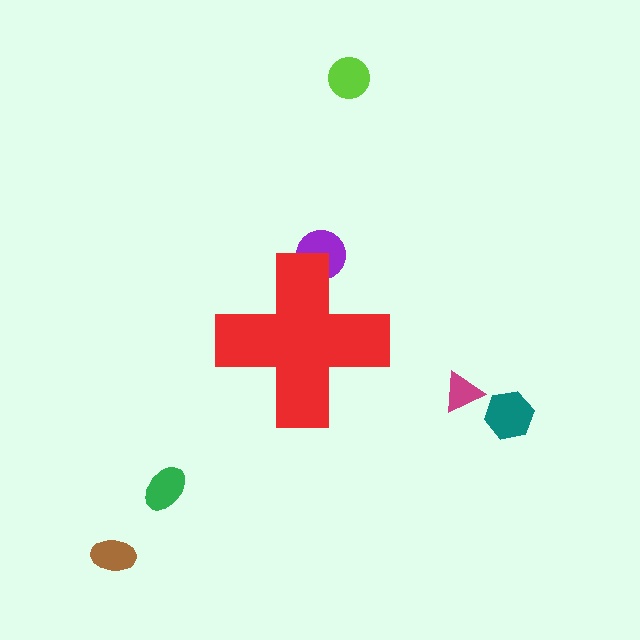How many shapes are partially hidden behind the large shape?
1 shape is partially hidden.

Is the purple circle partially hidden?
Yes, the purple circle is partially hidden behind the red cross.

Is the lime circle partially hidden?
No, the lime circle is fully visible.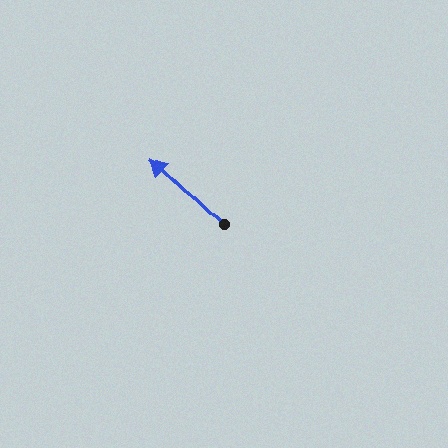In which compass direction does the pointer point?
Northwest.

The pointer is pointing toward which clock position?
Roughly 10 o'clock.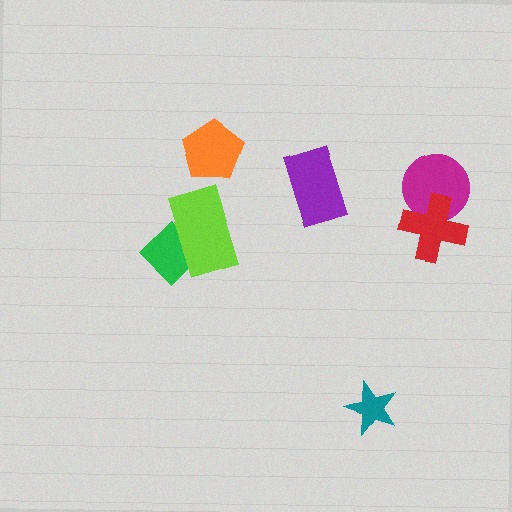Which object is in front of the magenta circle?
The red cross is in front of the magenta circle.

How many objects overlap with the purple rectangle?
0 objects overlap with the purple rectangle.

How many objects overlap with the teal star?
0 objects overlap with the teal star.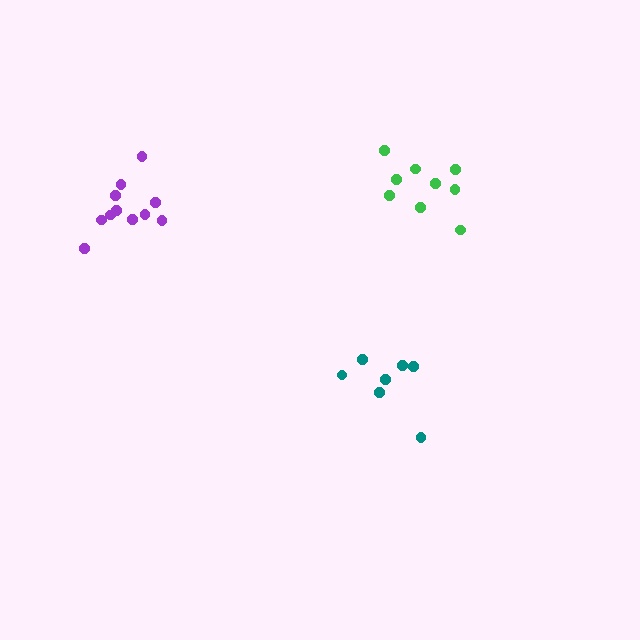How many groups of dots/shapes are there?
There are 3 groups.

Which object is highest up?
The green cluster is topmost.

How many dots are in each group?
Group 1: 7 dots, Group 2: 9 dots, Group 3: 11 dots (27 total).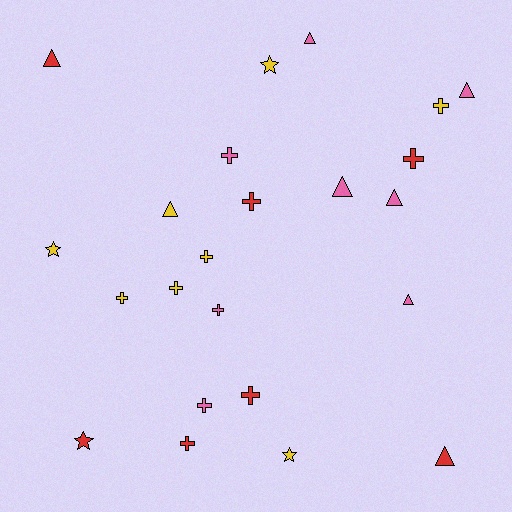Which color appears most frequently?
Yellow, with 8 objects.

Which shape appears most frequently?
Cross, with 11 objects.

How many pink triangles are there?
There are 5 pink triangles.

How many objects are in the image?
There are 23 objects.